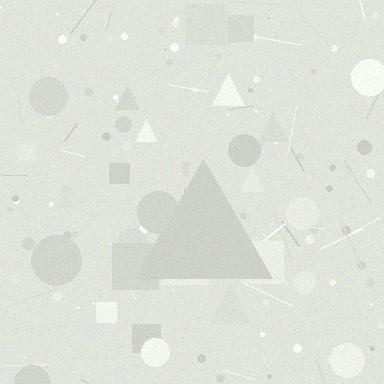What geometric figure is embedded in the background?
A triangle is embedded in the background.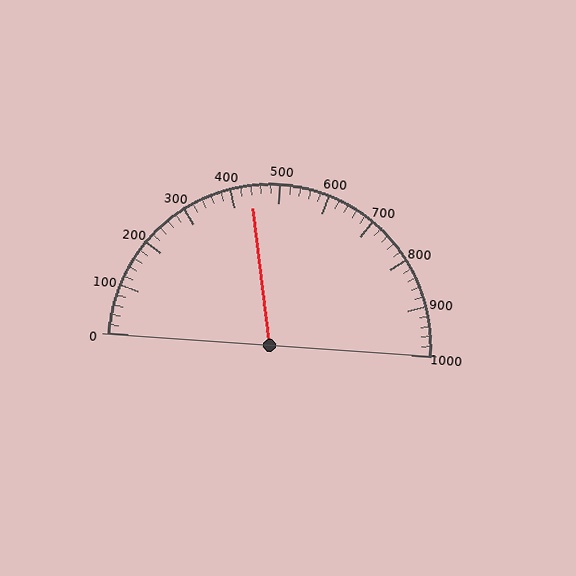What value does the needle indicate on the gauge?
The needle indicates approximately 440.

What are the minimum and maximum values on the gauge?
The gauge ranges from 0 to 1000.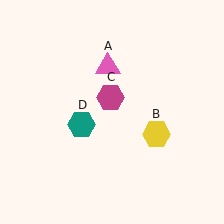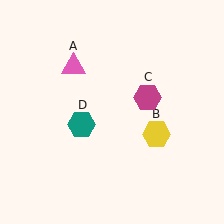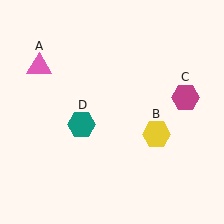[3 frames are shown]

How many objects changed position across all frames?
2 objects changed position: pink triangle (object A), magenta hexagon (object C).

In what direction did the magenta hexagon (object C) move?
The magenta hexagon (object C) moved right.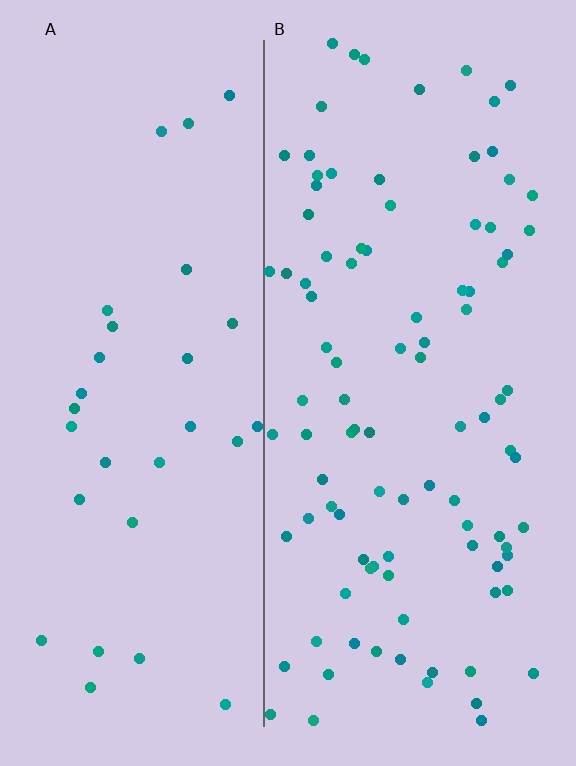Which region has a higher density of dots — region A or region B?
B (the right).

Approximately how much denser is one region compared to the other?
Approximately 3.2× — region B over region A.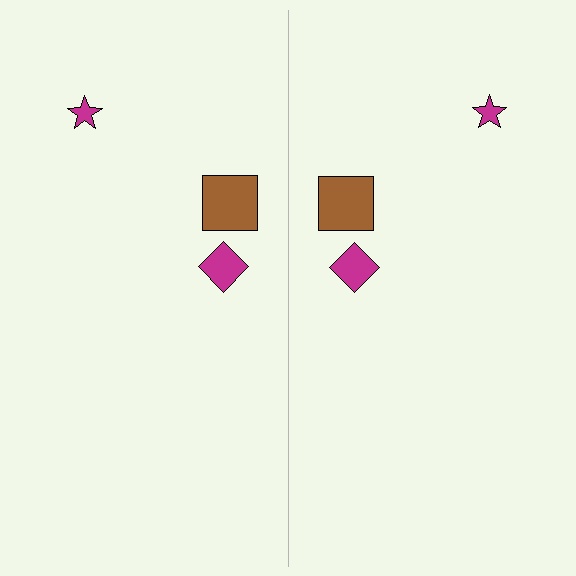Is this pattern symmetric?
Yes, this pattern has bilateral (reflection) symmetry.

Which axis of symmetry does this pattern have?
The pattern has a vertical axis of symmetry running through the center of the image.